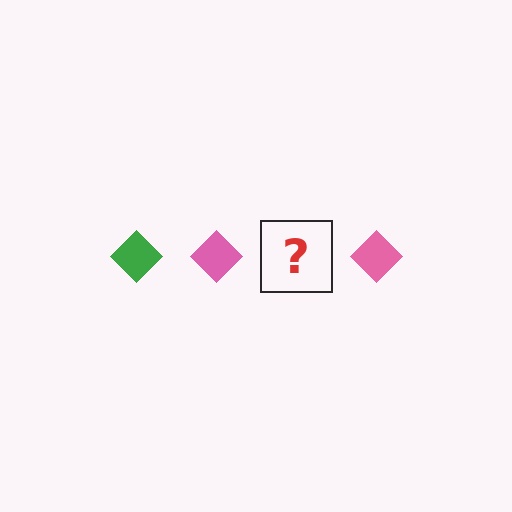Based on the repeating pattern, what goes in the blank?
The blank should be a green diamond.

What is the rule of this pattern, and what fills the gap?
The rule is that the pattern cycles through green, pink diamonds. The gap should be filled with a green diamond.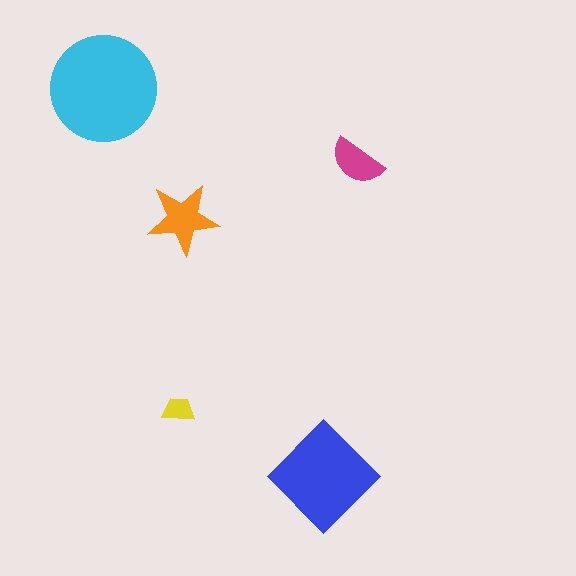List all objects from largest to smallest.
The cyan circle, the blue diamond, the orange star, the magenta semicircle, the yellow trapezoid.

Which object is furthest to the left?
The cyan circle is leftmost.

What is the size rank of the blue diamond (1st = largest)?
2nd.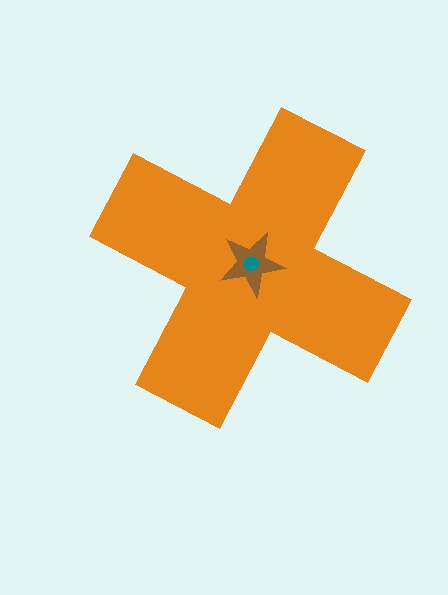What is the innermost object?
The teal hexagon.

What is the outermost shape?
The orange cross.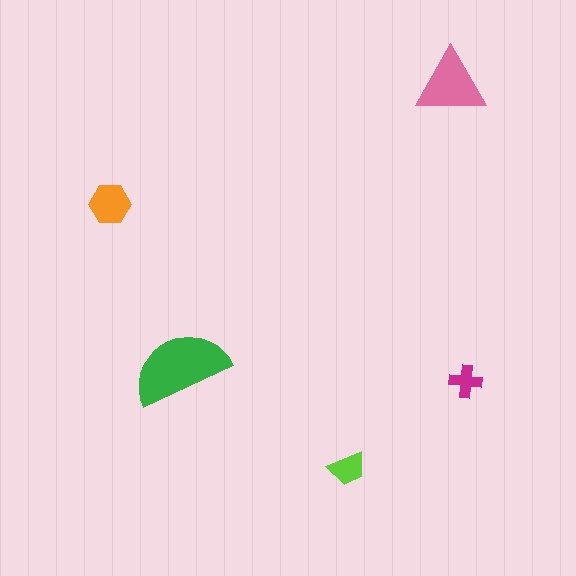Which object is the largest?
The green semicircle.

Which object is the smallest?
The magenta cross.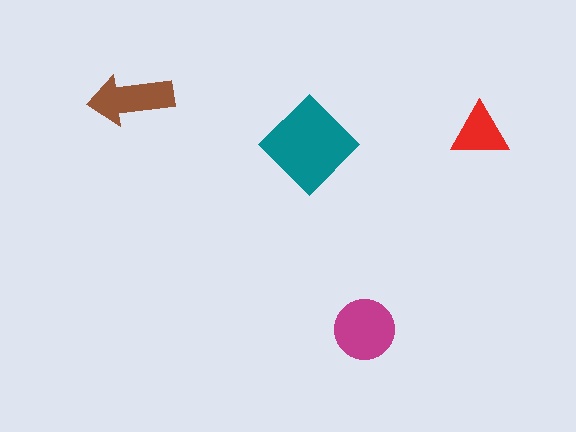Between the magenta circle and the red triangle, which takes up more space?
The magenta circle.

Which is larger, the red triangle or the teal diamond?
The teal diamond.